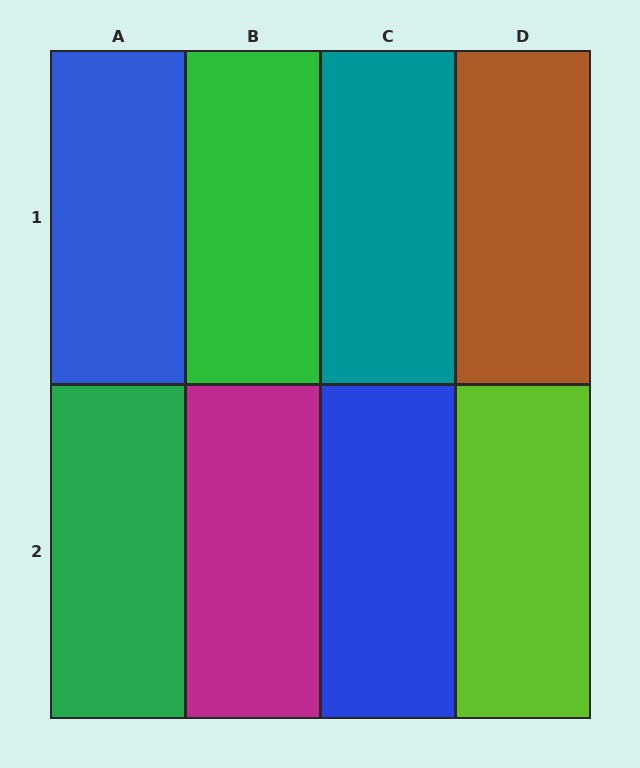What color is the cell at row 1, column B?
Green.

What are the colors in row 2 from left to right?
Green, magenta, blue, lime.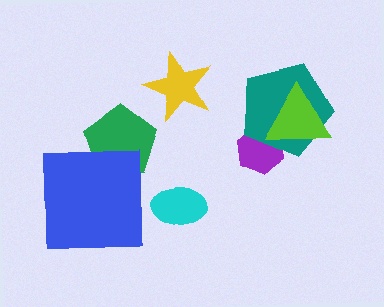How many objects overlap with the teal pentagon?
2 objects overlap with the teal pentagon.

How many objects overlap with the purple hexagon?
2 objects overlap with the purple hexagon.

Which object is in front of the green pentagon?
The blue square is in front of the green pentagon.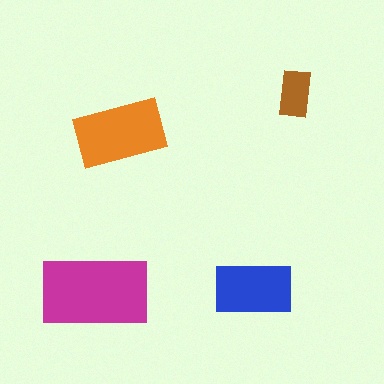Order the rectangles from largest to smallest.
the magenta one, the orange one, the blue one, the brown one.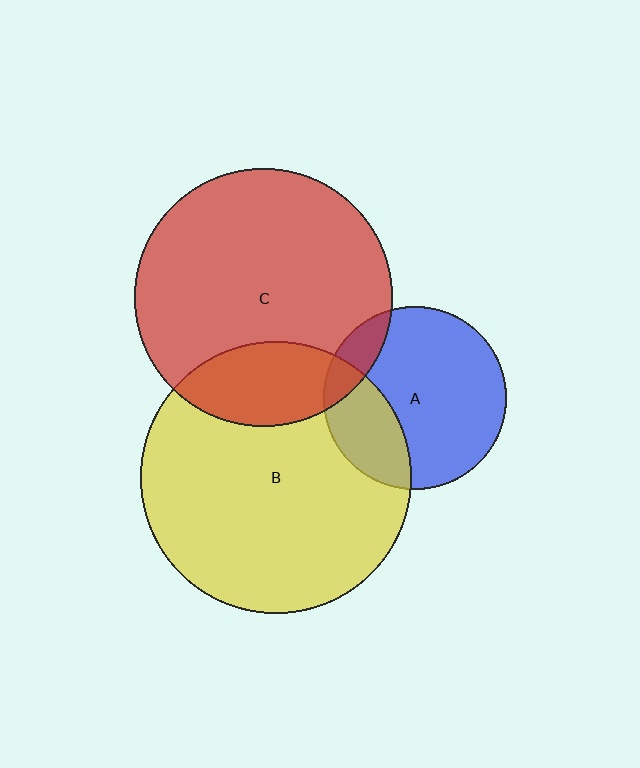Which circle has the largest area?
Circle B (yellow).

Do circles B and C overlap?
Yes.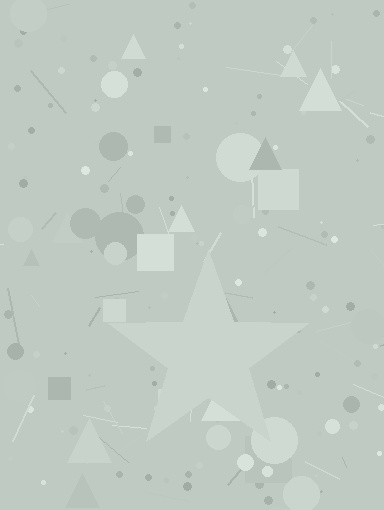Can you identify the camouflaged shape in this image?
The camouflaged shape is a star.